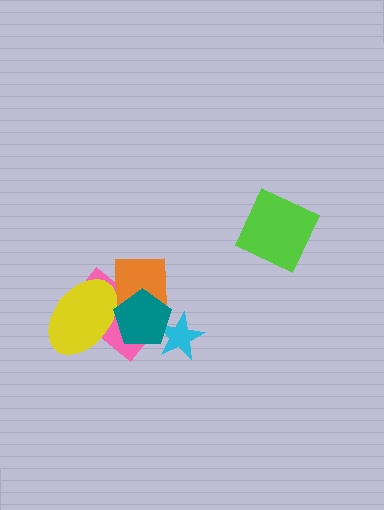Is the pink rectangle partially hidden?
Yes, it is partially covered by another shape.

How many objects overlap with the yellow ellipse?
3 objects overlap with the yellow ellipse.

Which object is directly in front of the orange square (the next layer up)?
The yellow ellipse is directly in front of the orange square.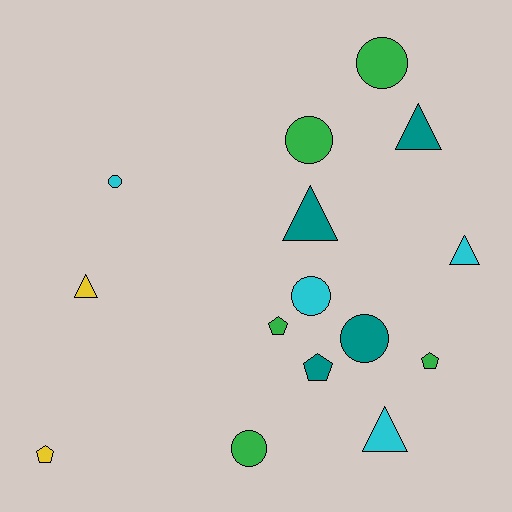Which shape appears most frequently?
Circle, with 6 objects.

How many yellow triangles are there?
There is 1 yellow triangle.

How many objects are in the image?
There are 15 objects.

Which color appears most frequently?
Green, with 5 objects.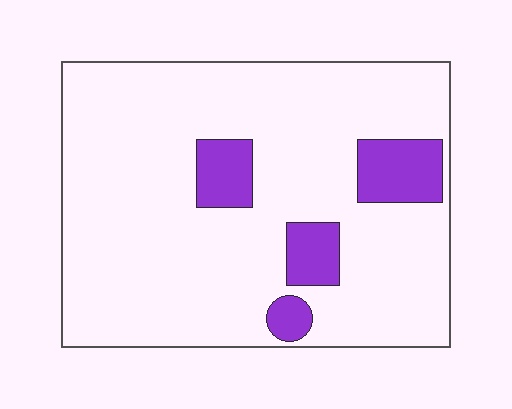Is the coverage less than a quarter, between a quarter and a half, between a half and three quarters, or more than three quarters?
Less than a quarter.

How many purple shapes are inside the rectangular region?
4.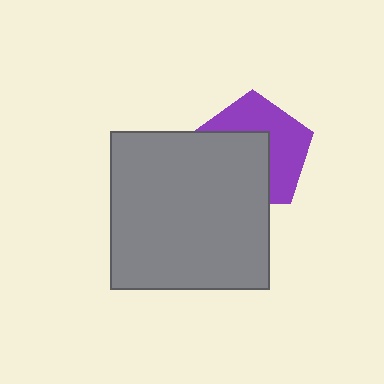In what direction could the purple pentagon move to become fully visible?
The purple pentagon could move toward the upper-right. That would shift it out from behind the gray square entirely.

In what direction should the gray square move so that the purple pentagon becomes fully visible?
The gray square should move toward the lower-left. That is the shortest direction to clear the overlap and leave the purple pentagon fully visible.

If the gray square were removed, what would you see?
You would see the complete purple pentagon.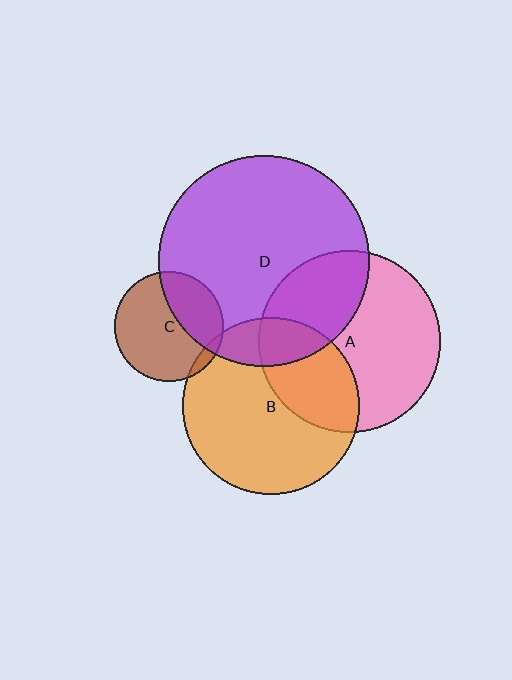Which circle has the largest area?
Circle D (purple).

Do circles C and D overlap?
Yes.